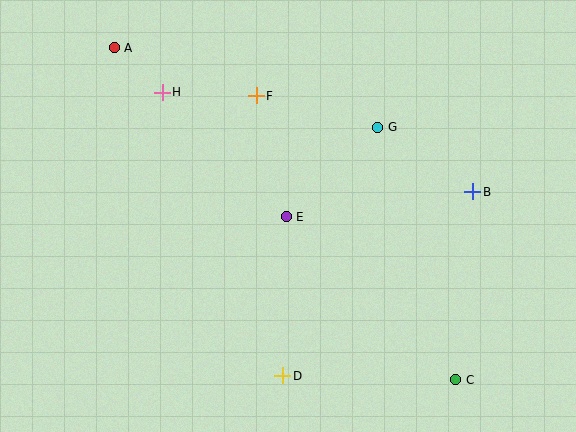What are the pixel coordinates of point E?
Point E is at (286, 217).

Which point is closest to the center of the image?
Point E at (286, 217) is closest to the center.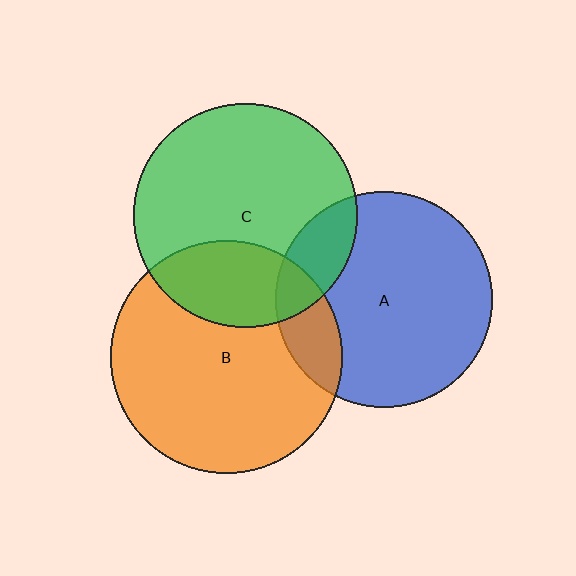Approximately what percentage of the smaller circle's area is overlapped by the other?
Approximately 15%.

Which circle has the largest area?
Circle B (orange).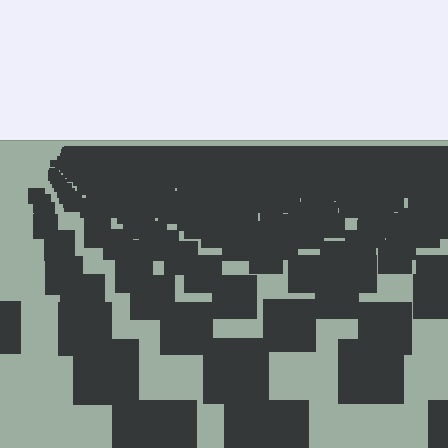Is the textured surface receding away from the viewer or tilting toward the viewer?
The surface is receding away from the viewer. Texture elements get smaller and denser toward the top.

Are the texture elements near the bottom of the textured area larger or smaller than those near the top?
Larger. Near the bottom, elements are closer to the viewer and appear at a bigger on-screen size.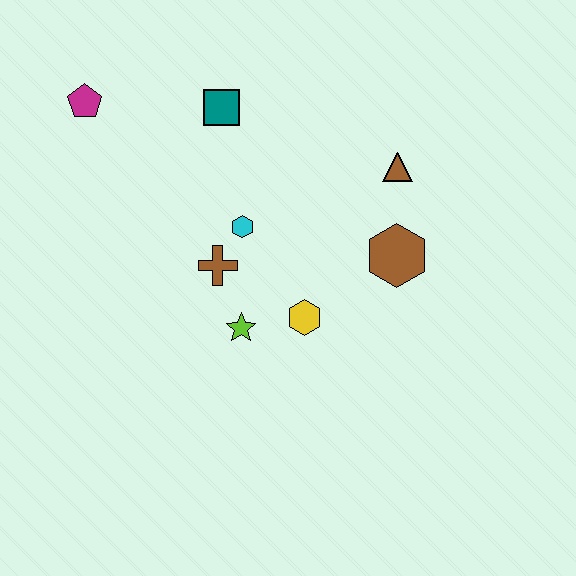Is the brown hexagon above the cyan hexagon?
No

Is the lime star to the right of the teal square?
Yes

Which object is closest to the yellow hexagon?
The lime star is closest to the yellow hexagon.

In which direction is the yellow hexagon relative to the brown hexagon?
The yellow hexagon is to the left of the brown hexagon.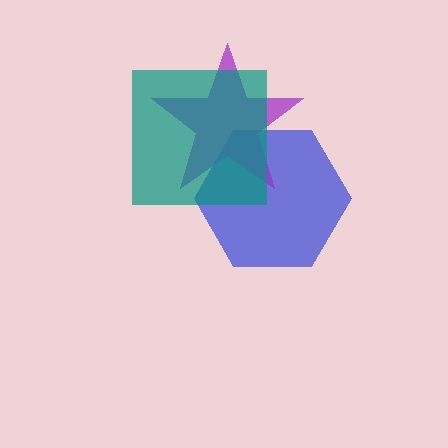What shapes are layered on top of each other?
The layered shapes are: a blue hexagon, a purple star, a teal square.